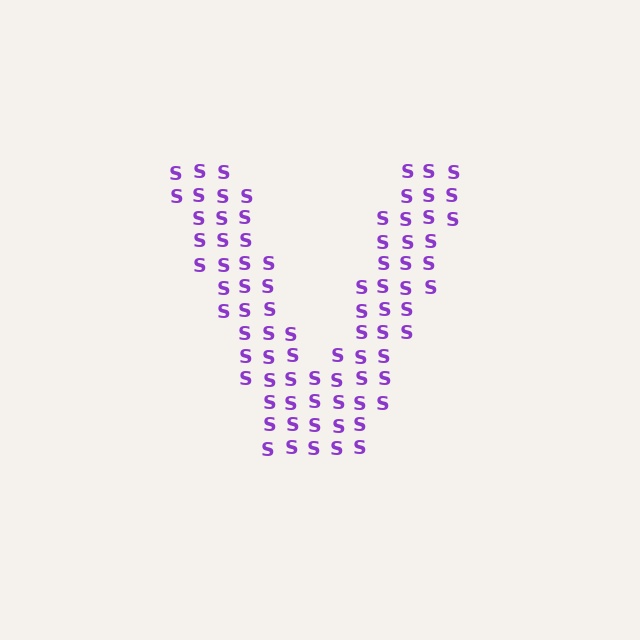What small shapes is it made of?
It is made of small letter S's.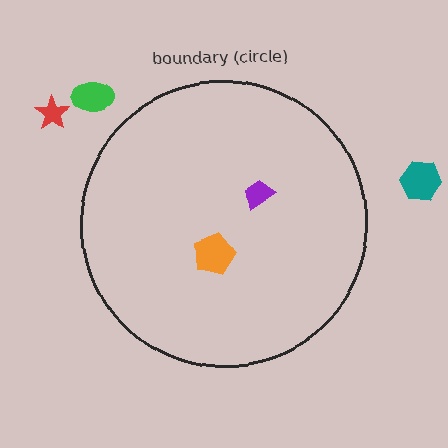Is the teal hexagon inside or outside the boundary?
Outside.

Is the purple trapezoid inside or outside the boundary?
Inside.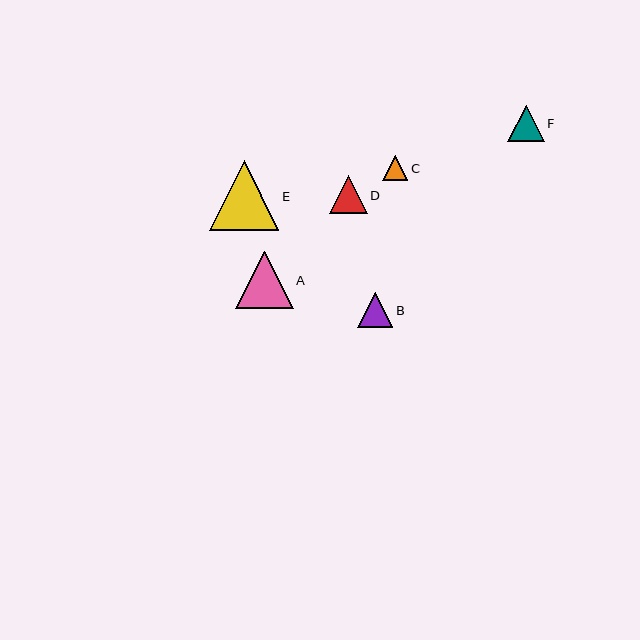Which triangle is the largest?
Triangle E is the largest with a size of approximately 69 pixels.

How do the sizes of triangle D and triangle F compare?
Triangle D and triangle F are approximately the same size.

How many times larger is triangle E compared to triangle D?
Triangle E is approximately 1.8 times the size of triangle D.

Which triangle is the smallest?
Triangle C is the smallest with a size of approximately 25 pixels.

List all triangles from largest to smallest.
From largest to smallest: E, A, D, F, B, C.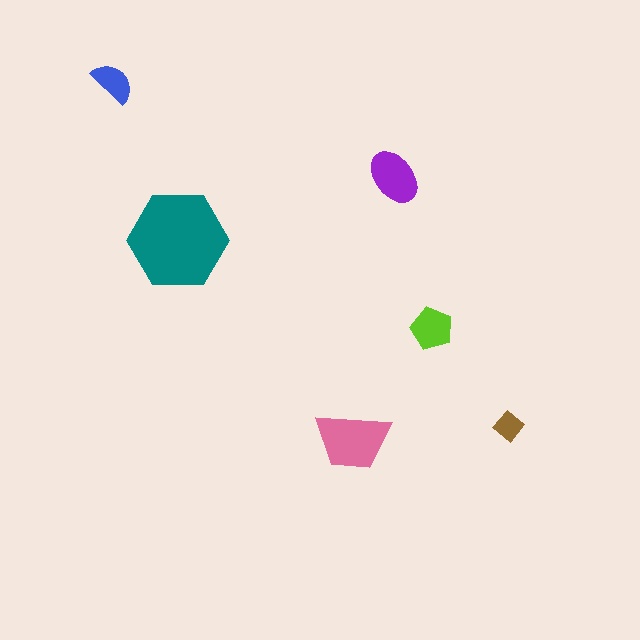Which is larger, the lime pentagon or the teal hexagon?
The teal hexagon.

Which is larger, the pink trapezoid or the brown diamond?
The pink trapezoid.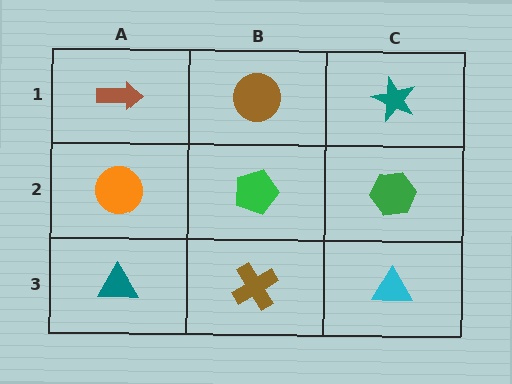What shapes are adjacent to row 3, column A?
An orange circle (row 2, column A), a brown cross (row 3, column B).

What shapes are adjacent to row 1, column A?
An orange circle (row 2, column A), a brown circle (row 1, column B).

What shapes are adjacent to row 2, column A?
A brown arrow (row 1, column A), a teal triangle (row 3, column A), a green pentagon (row 2, column B).